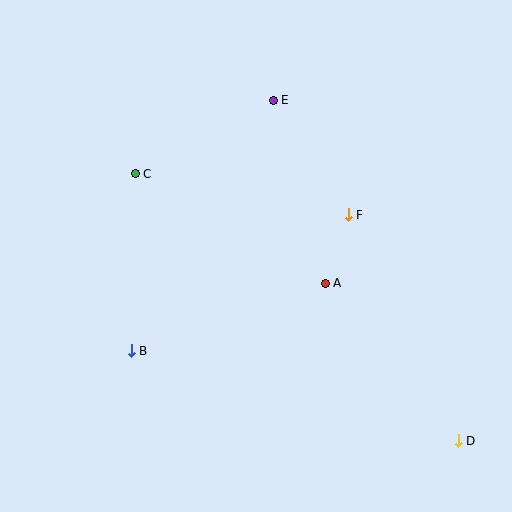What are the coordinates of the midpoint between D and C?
The midpoint between D and C is at (297, 307).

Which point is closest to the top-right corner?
Point E is closest to the top-right corner.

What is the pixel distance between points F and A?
The distance between F and A is 72 pixels.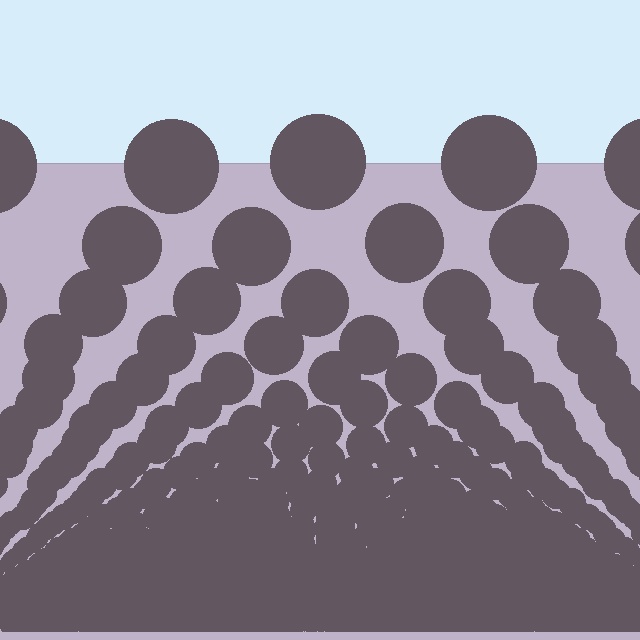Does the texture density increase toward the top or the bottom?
Density increases toward the bottom.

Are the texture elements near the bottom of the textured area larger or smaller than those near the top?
Smaller. The gradient is inverted — elements near the bottom are smaller and denser.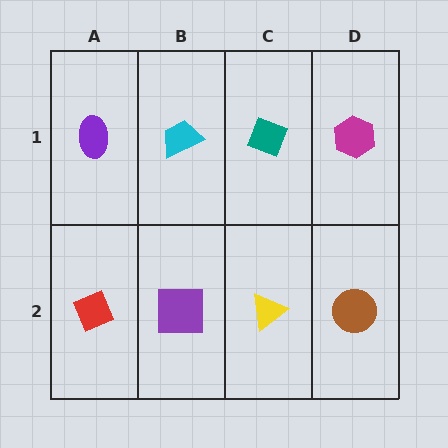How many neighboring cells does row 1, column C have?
3.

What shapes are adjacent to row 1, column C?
A yellow triangle (row 2, column C), a cyan trapezoid (row 1, column B), a magenta hexagon (row 1, column D).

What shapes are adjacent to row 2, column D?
A magenta hexagon (row 1, column D), a yellow triangle (row 2, column C).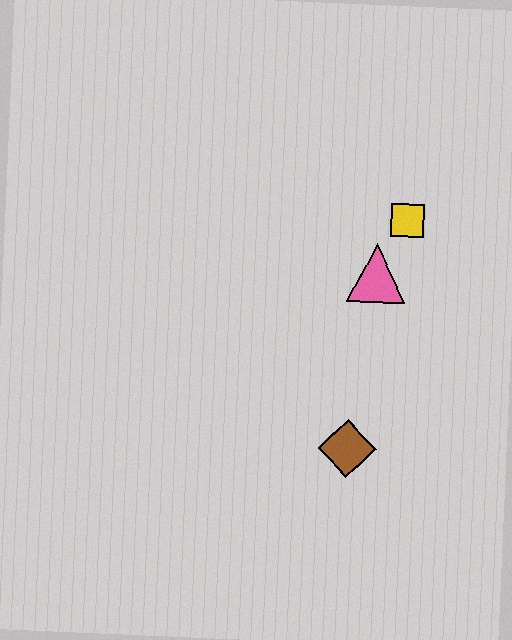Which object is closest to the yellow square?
The pink triangle is closest to the yellow square.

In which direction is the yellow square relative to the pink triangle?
The yellow square is above the pink triangle.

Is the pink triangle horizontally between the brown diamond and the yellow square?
Yes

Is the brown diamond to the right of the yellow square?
No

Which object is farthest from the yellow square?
The brown diamond is farthest from the yellow square.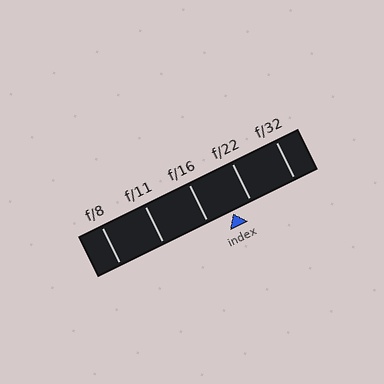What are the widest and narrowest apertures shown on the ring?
The widest aperture shown is f/8 and the narrowest is f/32.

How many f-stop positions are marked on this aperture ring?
There are 5 f-stop positions marked.